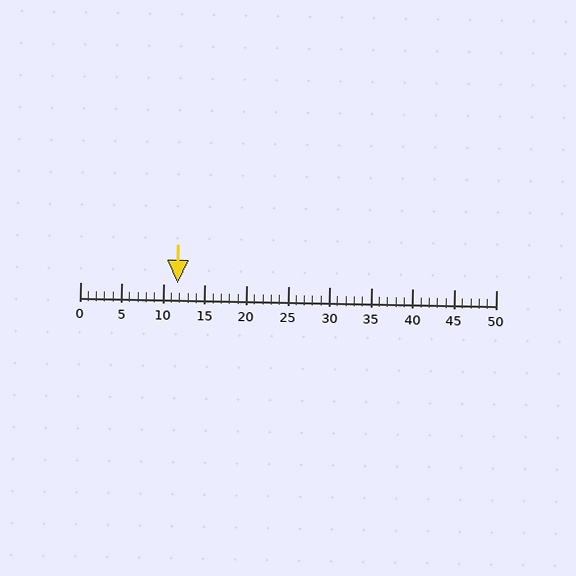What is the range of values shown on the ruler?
The ruler shows values from 0 to 50.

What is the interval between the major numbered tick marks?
The major tick marks are spaced 5 units apart.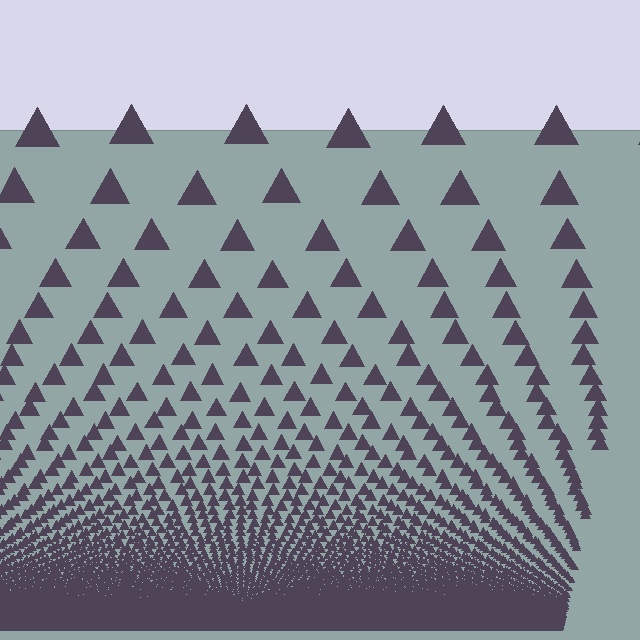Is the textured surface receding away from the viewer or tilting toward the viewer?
The surface appears to tilt toward the viewer. Texture elements get larger and sparser toward the top.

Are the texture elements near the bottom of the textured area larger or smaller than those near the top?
Smaller. The gradient is inverted — elements near the bottom are smaller and denser.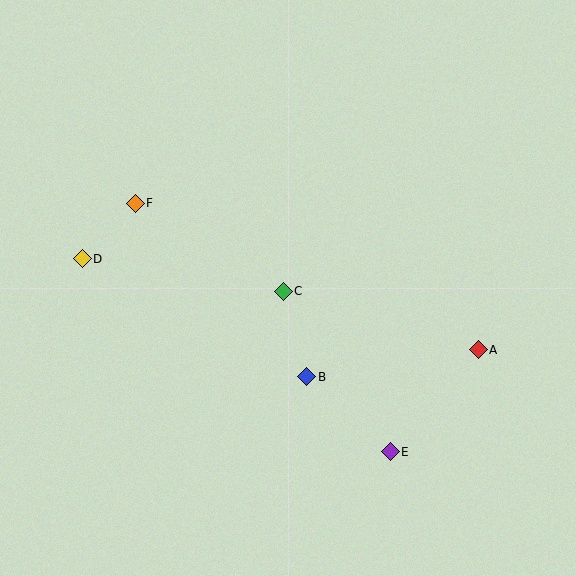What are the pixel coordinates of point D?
Point D is at (82, 259).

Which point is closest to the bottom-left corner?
Point D is closest to the bottom-left corner.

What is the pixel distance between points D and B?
The distance between D and B is 254 pixels.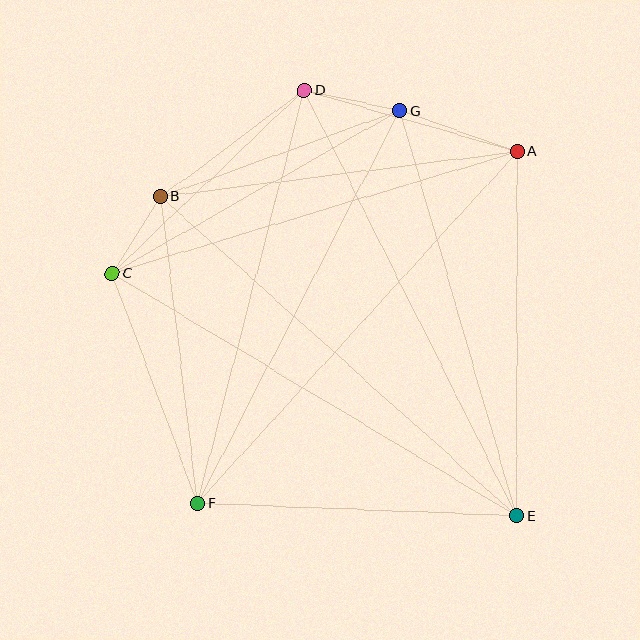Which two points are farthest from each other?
Points B and E are farthest from each other.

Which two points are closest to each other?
Points B and C are closest to each other.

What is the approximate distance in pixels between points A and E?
The distance between A and E is approximately 365 pixels.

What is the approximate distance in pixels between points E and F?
The distance between E and F is approximately 319 pixels.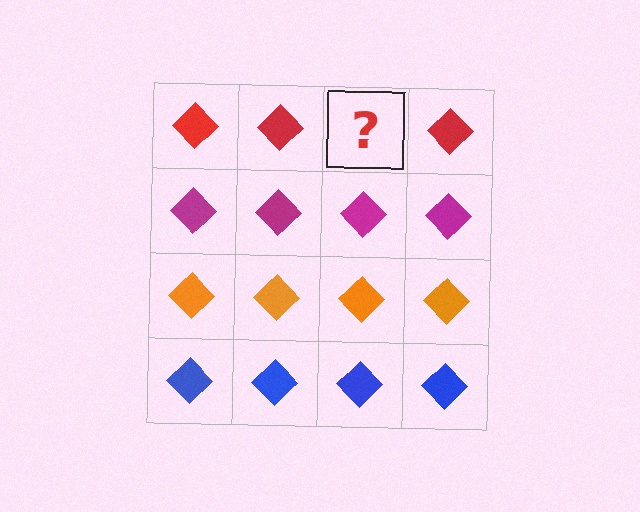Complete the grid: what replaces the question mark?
The question mark should be replaced with a red diamond.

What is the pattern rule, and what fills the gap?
The rule is that each row has a consistent color. The gap should be filled with a red diamond.